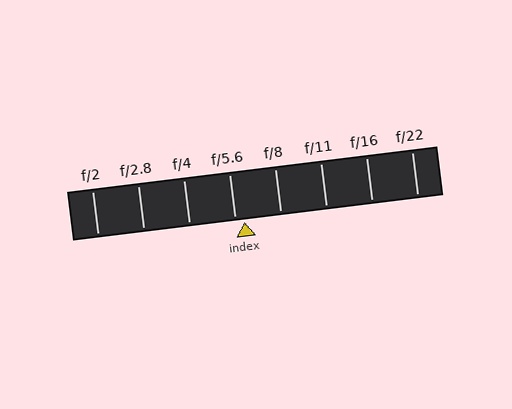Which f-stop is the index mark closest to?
The index mark is closest to f/5.6.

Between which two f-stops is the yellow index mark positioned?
The index mark is between f/5.6 and f/8.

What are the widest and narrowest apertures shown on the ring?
The widest aperture shown is f/2 and the narrowest is f/22.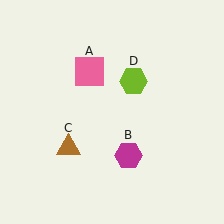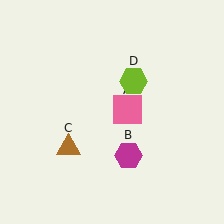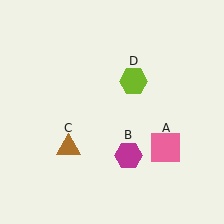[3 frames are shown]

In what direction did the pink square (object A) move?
The pink square (object A) moved down and to the right.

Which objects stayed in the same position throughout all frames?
Magenta hexagon (object B) and brown triangle (object C) and lime hexagon (object D) remained stationary.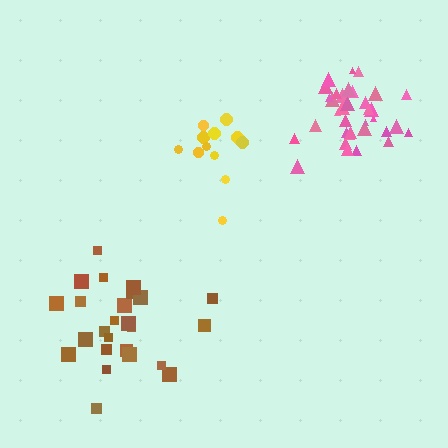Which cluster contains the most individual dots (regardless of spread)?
Pink (35).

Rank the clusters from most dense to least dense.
pink, brown, yellow.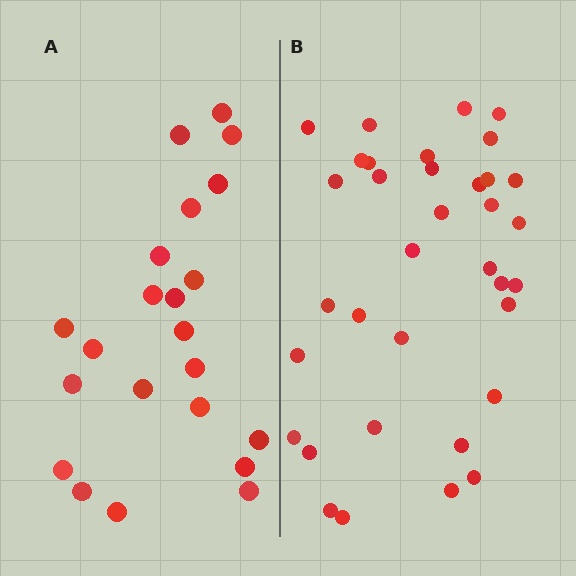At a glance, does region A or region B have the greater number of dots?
Region B (the right region) has more dots.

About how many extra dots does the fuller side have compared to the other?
Region B has approximately 15 more dots than region A.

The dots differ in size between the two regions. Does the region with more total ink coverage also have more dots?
No. Region A has more total ink coverage because its dots are larger, but region B actually contains more individual dots. Total area can be misleading — the number of items is what matters here.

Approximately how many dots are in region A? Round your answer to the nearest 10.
About 20 dots. (The exact count is 22, which rounds to 20.)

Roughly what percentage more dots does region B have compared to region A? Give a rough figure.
About 60% more.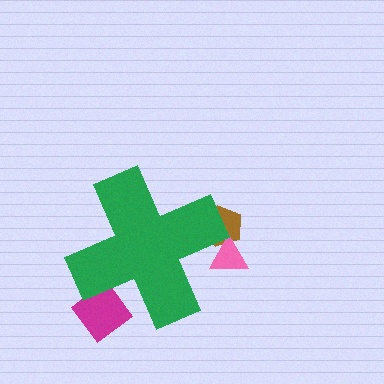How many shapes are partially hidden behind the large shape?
3 shapes are partially hidden.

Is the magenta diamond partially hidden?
Yes, the magenta diamond is partially hidden behind the green cross.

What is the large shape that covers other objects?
A green cross.